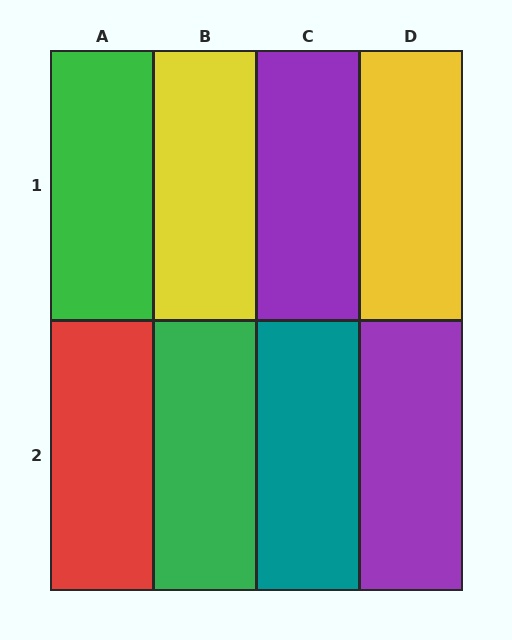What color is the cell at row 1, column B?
Yellow.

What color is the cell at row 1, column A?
Green.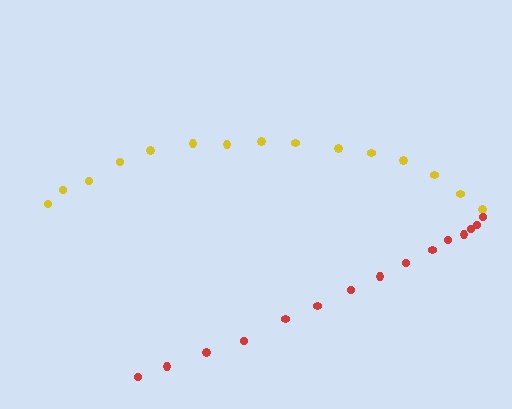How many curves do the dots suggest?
There are 2 distinct paths.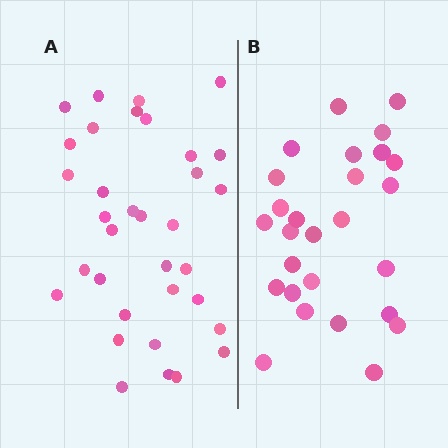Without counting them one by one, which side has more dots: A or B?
Region A (the left region) has more dots.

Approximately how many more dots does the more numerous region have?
Region A has roughly 8 or so more dots than region B.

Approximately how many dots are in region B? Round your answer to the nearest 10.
About 30 dots. (The exact count is 27, which rounds to 30.)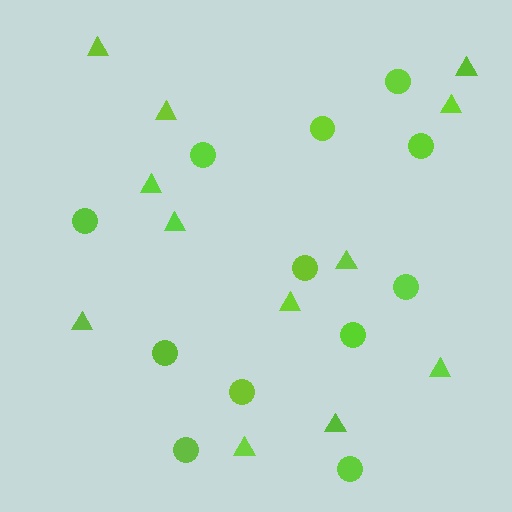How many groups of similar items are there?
There are 2 groups: one group of circles (12) and one group of triangles (12).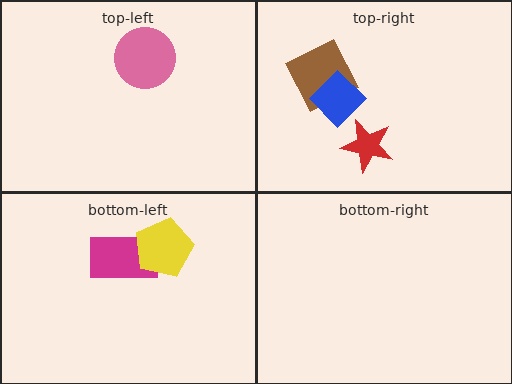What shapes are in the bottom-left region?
The magenta rectangle, the yellow pentagon.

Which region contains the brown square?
The top-right region.